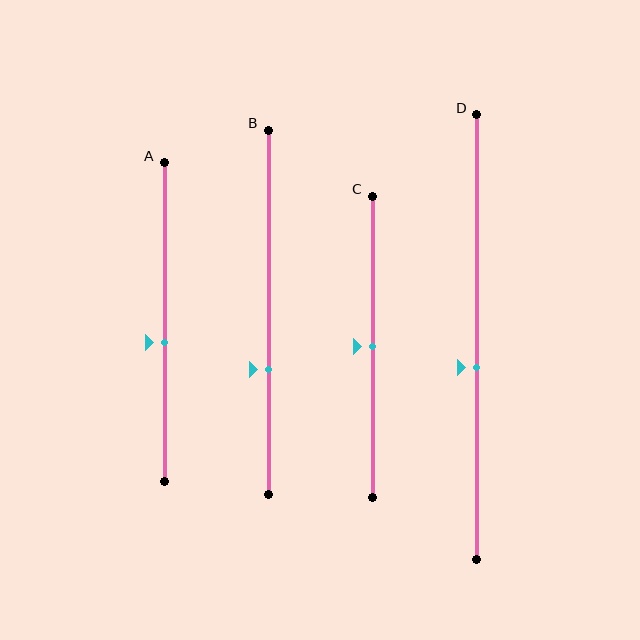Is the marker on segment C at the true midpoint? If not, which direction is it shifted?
Yes, the marker on segment C is at the true midpoint.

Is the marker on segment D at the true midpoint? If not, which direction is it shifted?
No, the marker on segment D is shifted downward by about 7% of the segment length.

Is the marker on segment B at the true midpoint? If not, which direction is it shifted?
No, the marker on segment B is shifted downward by about 16% of the segment length.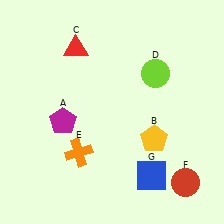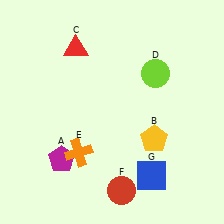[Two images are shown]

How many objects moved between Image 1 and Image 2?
2 objects moved between the two images.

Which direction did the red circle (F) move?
The red circle (F) moved left.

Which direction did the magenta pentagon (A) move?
The magenta pentagon (A) moved down.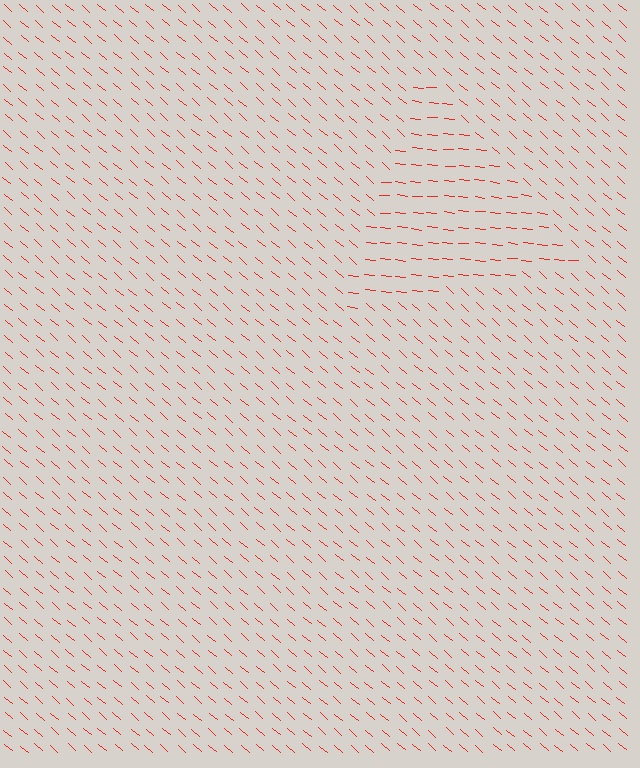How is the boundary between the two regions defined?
The boundary is defined purely by a change in line orientation (approximately 35 degrees difference). All lines are the same color and thickness.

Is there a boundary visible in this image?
Yes, there is a texture boundary formed by a change in line orientation.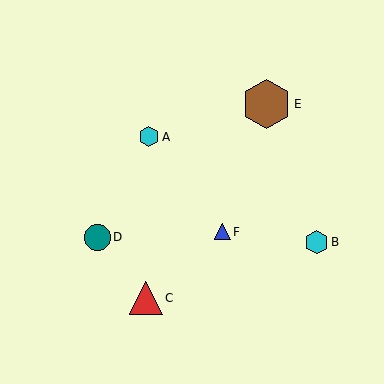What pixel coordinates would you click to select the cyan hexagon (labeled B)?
Click at (317, 242) to select the cyan hexagon B.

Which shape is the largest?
The brown hexagon (labeled E) is the largest.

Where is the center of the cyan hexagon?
The center of the cyan hexagon is at (317, 242).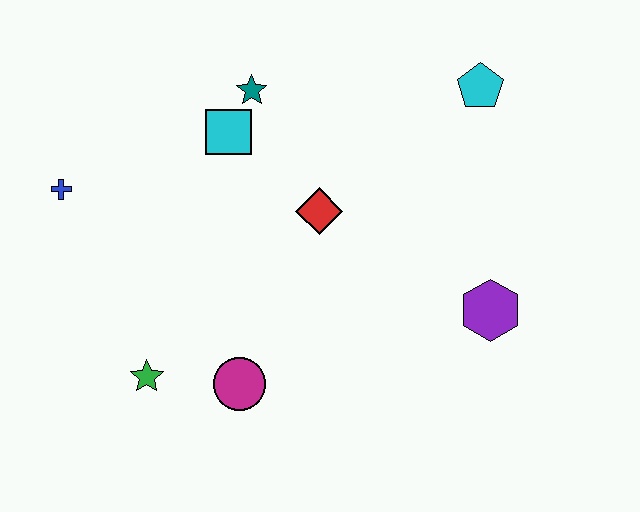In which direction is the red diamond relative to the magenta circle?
The red diamond is above the magenta circle.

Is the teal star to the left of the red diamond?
Yes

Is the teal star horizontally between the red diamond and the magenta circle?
Yes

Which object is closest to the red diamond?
The cyan square is closest to the red diamond.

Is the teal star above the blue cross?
Yes